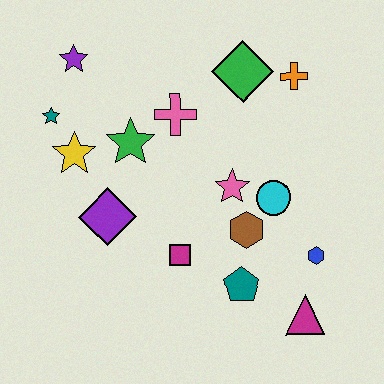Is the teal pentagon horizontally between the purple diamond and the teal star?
No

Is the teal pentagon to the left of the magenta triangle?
Yes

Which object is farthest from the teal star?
The magenta triangle is farthest from the teal star.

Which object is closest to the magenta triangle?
The blue hexagon is closest to the magenta triangle.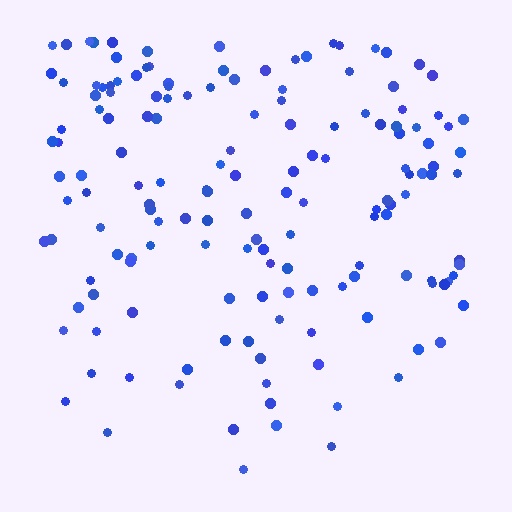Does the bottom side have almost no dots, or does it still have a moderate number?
Still a moderate number, just noticeably fewer than the top.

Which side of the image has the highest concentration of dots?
The top.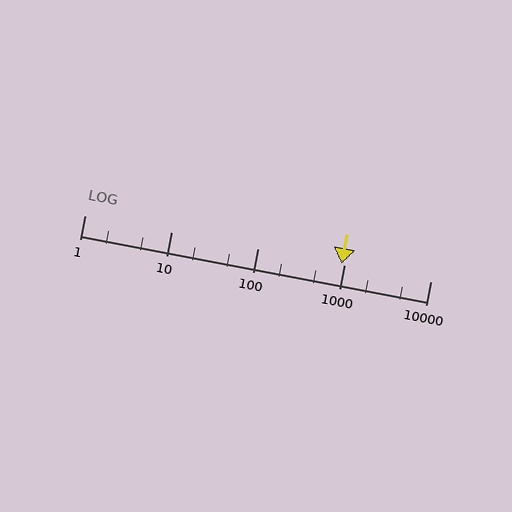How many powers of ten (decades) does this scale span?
The scale spans 4 decades, from 1 to 10000.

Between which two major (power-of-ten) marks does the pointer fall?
The pointer is between 100 and 1000.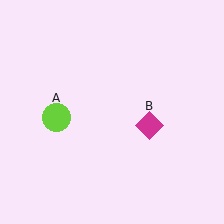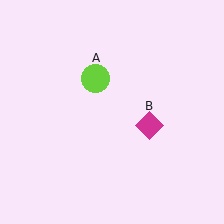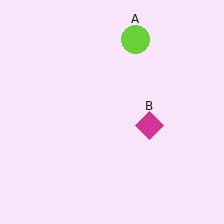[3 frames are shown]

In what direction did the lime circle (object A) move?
The lime circle (object A) moved up and to the right.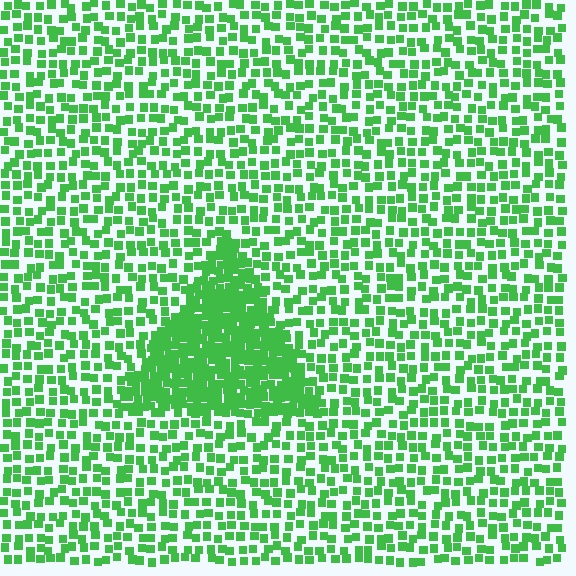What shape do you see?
I see a triangle.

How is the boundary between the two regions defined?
The boundary is defined by a change in element density (approximately 2.3x ratio). All elements are the same color, size, and shape.